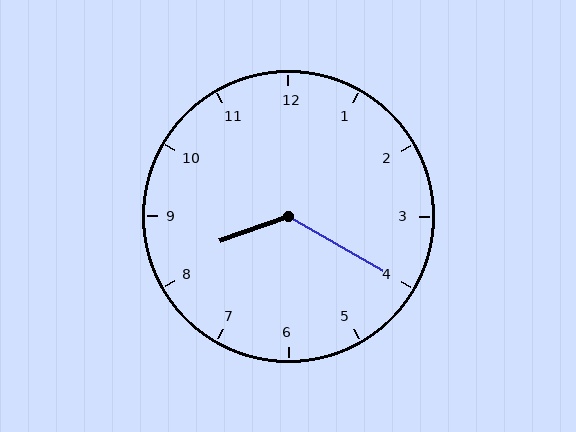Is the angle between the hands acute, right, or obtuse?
It is obtuse.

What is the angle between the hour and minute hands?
Approximately 130 degrees.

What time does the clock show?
8:20.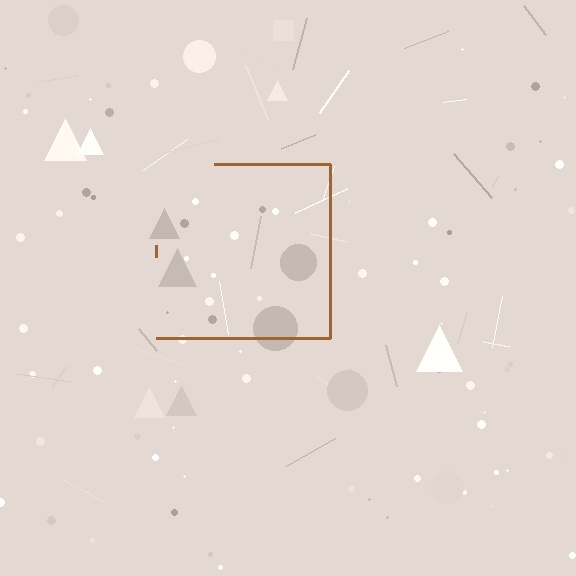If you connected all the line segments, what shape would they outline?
They would outline a square.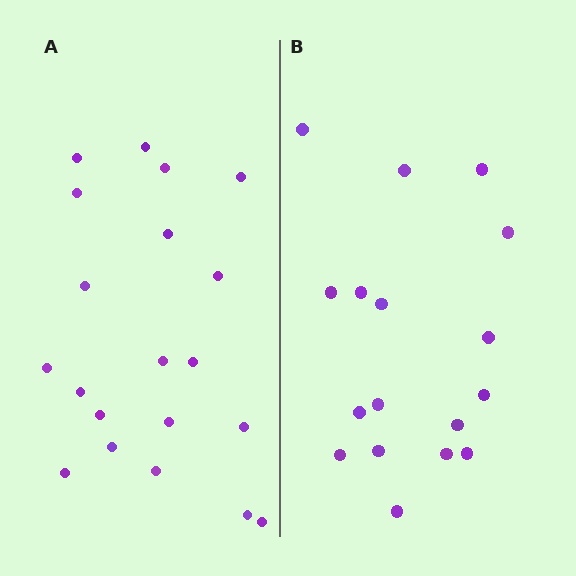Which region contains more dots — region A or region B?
Region A (the left region) has more dots.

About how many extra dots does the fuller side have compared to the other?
Region A has just a few more — roughly 2 or 3 more dots than region B.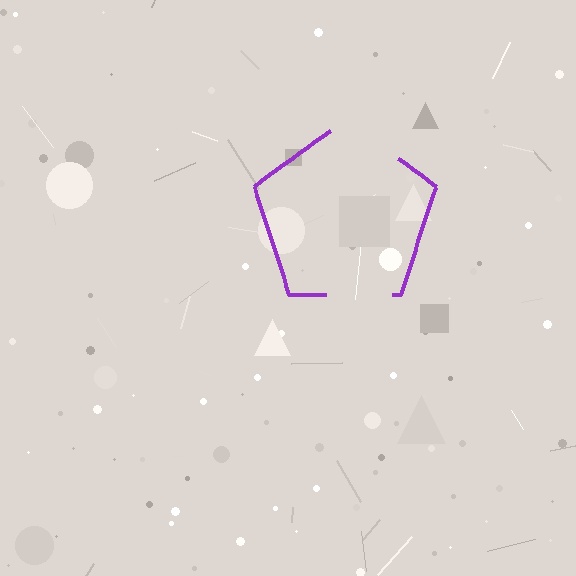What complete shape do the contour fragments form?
The contour fragments form a pentagon.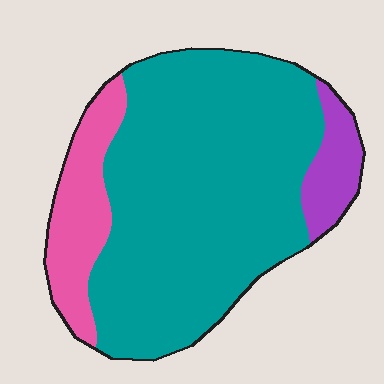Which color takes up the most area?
Teal, at roughly 75%.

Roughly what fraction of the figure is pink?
Pink covers around 15% of the figure.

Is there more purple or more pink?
Pink.